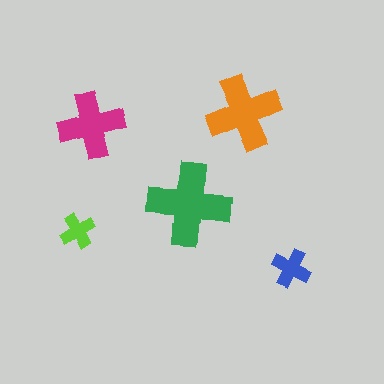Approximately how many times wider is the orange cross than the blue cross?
About 2 times wider.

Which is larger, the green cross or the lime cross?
The green one.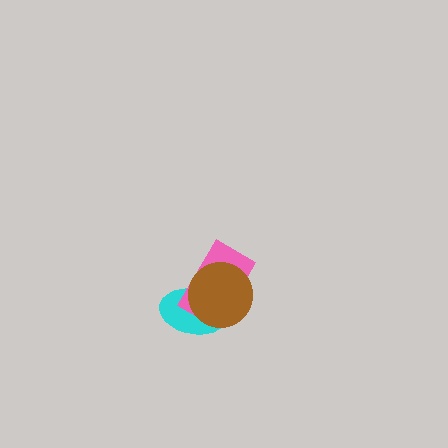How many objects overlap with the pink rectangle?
2 objects overlap with the pink rectangle.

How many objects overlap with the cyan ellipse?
2 objects overlap with the cyan ellipse.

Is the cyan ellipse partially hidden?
Yes, it is partially covered by another shape.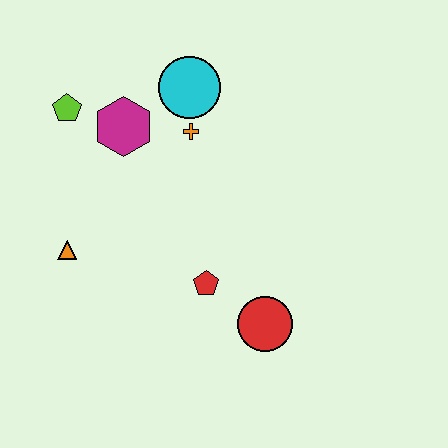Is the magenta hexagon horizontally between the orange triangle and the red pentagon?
Yes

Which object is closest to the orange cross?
The cyan circle is closest to the orange cross.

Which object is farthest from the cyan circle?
The red circle is farthest from the cyan circle.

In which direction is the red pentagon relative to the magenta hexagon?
The red pentagon is below the magenta hexagon.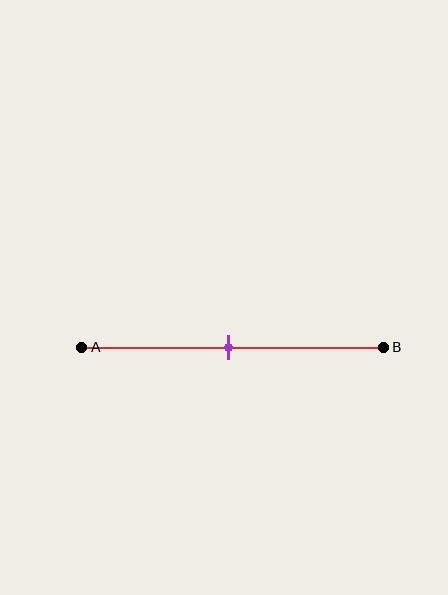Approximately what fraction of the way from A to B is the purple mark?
The purple mark is approximately 50% of the way from A to B.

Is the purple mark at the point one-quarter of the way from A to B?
No, the mark is at about 50% from A, not at the 25% one-quarter point.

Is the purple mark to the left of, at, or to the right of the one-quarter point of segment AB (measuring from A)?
The purple mark is to the right of the one-quarter point of segment AB.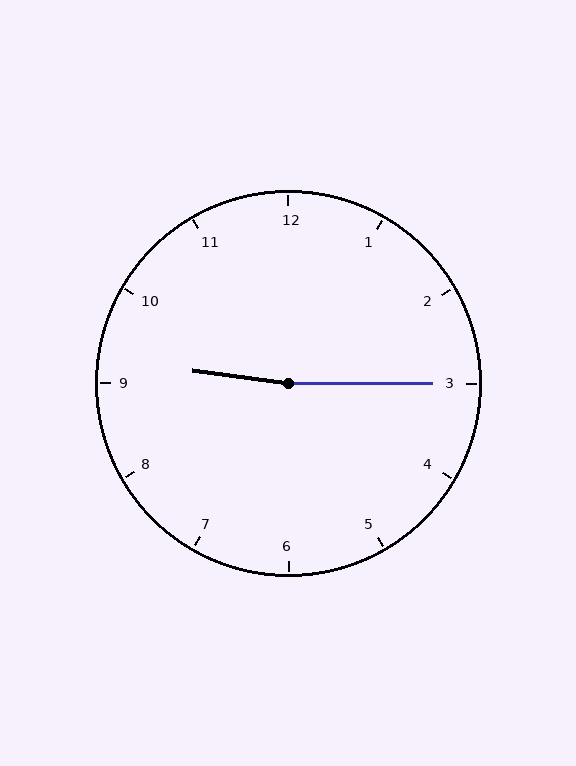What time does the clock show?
9:15.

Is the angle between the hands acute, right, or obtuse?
It is obtuse.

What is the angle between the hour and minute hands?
Approximately 172 degrees.